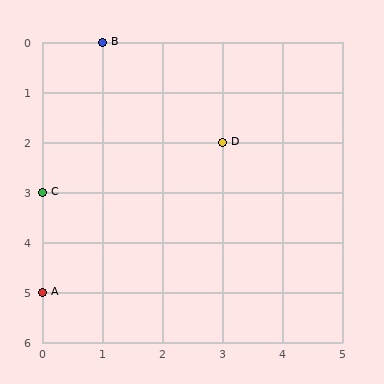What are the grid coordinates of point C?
Point C is at grid coordinates (0, 3).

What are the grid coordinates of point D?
Point D is at grid coordinates (3, 2).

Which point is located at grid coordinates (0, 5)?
Point A is at (0, 5).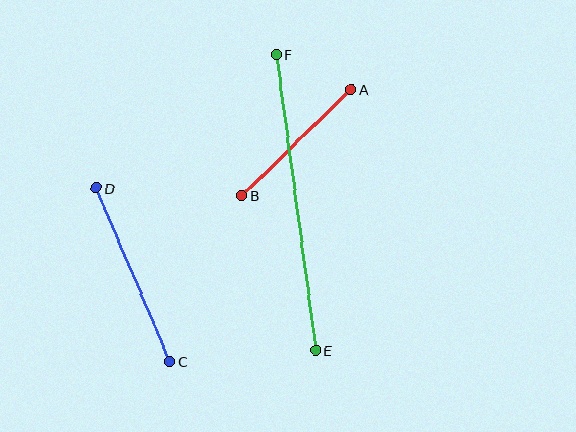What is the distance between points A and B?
The distance is approximately 152 pixels.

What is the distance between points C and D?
The distance is approximately 189 pixels.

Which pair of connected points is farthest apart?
Points E and F are farthest apart.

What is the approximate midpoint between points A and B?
The midpoint is at approximately (297, 143) pixels.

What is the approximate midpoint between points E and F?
The midpoint is at approximately (296, 203) pixels.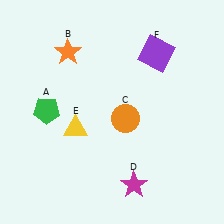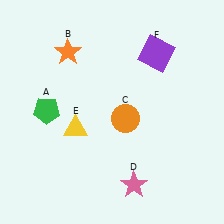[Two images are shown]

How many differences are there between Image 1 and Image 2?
There is 1 difference between the two images.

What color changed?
The star (D) changed from magenta in Image 1 to pink in Image 2.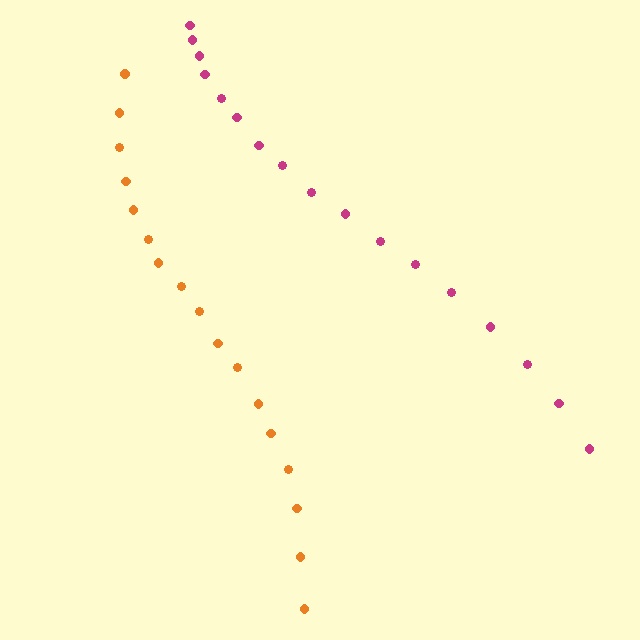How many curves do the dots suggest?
There are 2 distinct paths.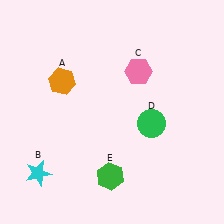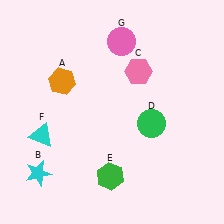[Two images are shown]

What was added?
A cyan triangle (F), a pink circle (G) were added in Image 2.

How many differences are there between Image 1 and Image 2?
There are 2 differences between the two images.